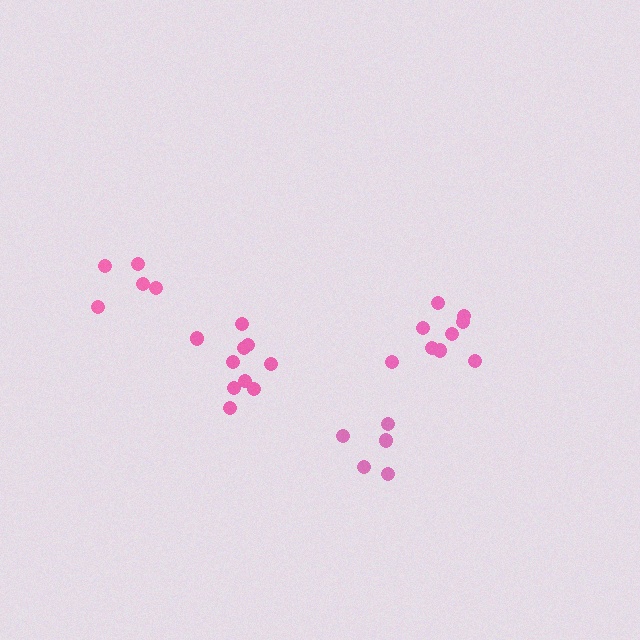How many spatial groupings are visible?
There are 4 spatial groupings.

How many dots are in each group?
Group 1: 5 dots, Group 2: 5 dots, Group 3: 10 dots, Group 4: 9 dots (29 total).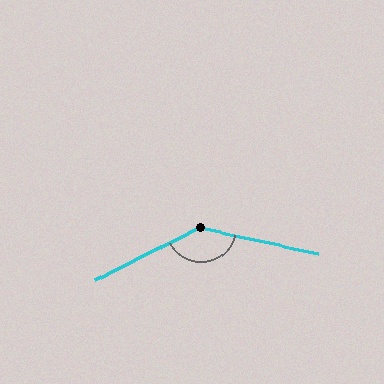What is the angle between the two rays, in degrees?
Approximately 141 degrees.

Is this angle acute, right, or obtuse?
It is obtuse.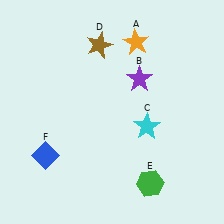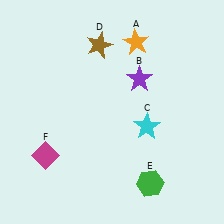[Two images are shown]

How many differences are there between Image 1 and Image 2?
There is 1 difference between the two images.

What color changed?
The diamond (F) changed from blue in Image 1 to magenta in Image 2.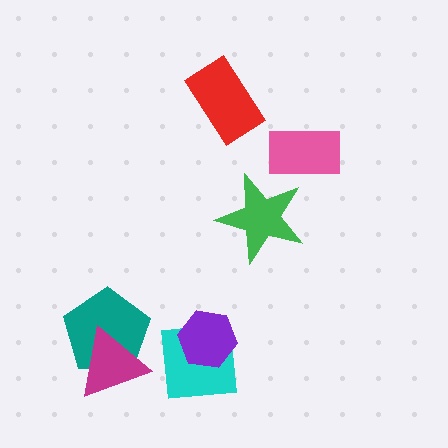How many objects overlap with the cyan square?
1 object overlaps with the cyan square.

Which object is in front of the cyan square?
The purple hexagon is in front of the cyan square.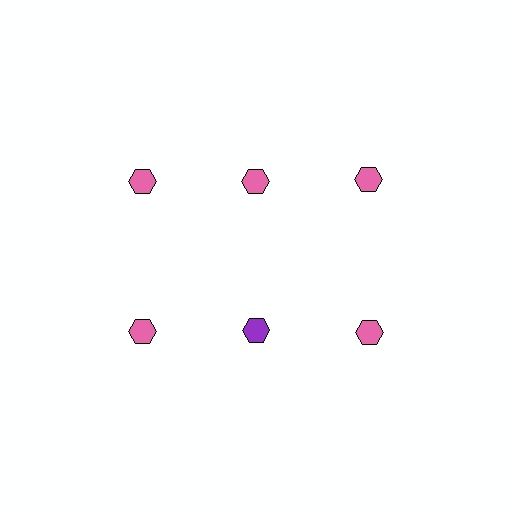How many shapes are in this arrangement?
There are 6 shapes arranged in a grid pattern.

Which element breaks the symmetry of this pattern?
The purple hexagon in the second row, second from left column breaks the symmetry. All other shapes are pink hexagons.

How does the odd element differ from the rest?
It has a different color: purple instead of pink.